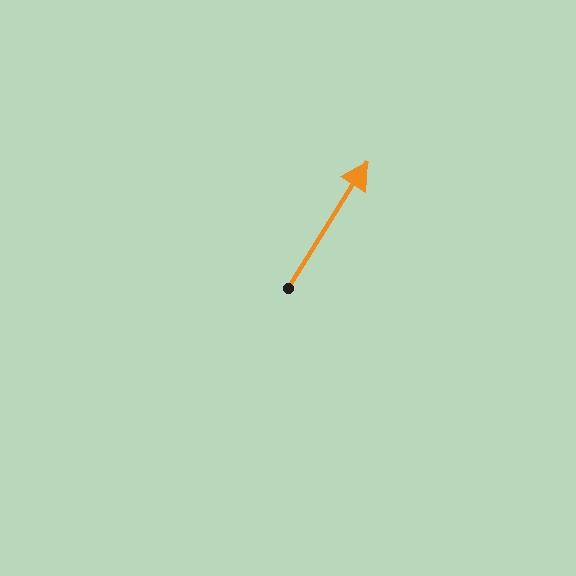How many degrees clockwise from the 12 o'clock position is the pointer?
Approximately 32 degrees.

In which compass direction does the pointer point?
Northeast.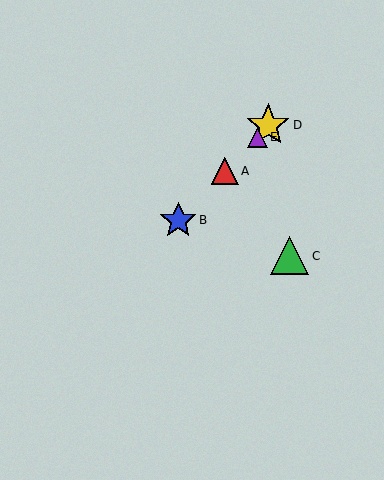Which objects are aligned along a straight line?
Objects A, B, D, E are aligned along a straight line.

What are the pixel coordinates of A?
Object A is at (225, 171).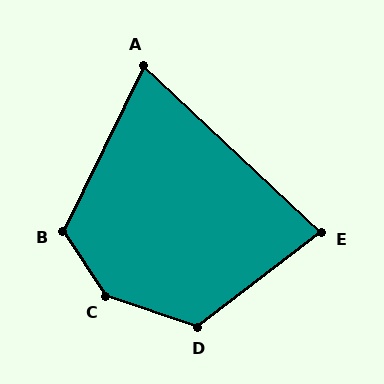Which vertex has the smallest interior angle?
A, at approximately 73 degrees.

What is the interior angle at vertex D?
Approximately 124 degrees (obtuse).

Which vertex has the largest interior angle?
C, at approximately 142 degrees.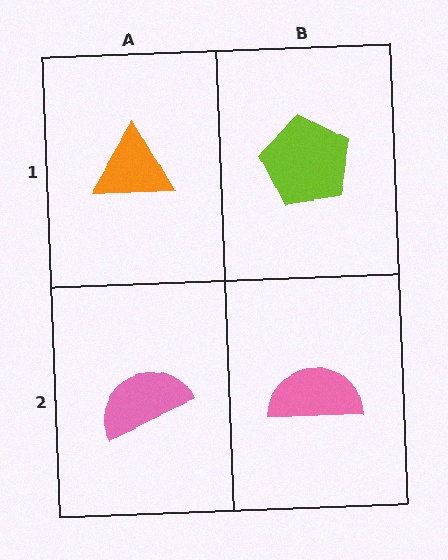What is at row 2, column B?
A pink semicircle.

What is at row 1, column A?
An orange triangle.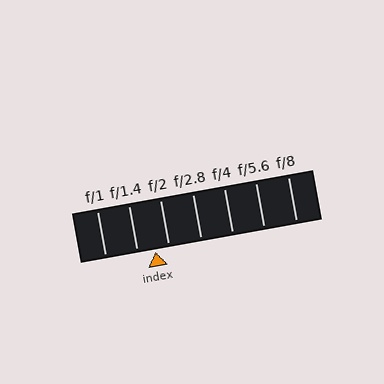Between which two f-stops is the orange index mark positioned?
The index mark is between f/1.4 and f/2.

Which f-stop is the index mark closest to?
The index mark is closest to f/2.